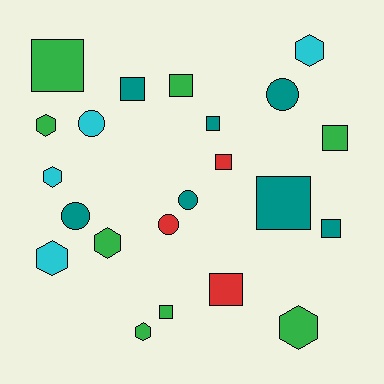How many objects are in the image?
There are 22 objects.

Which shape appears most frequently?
Square, with 10 objects.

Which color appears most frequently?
Green, with 8 objects.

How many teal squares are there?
There are 4 teal squares.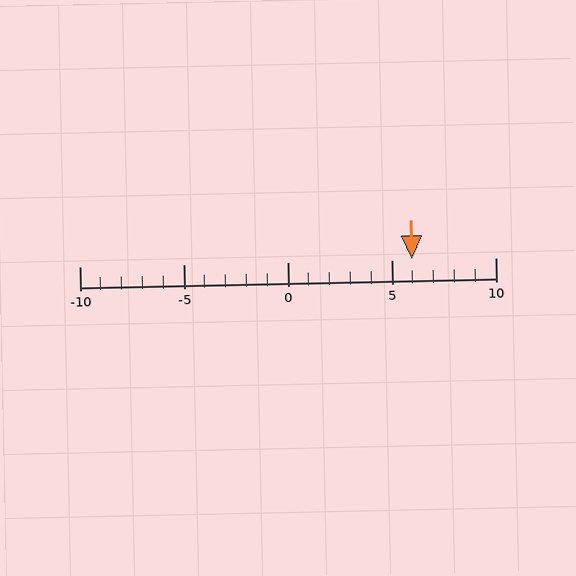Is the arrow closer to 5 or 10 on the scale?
The arrow is closer to 5.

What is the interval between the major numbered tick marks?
The major tick marks are spaced 5 units apart.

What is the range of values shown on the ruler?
The ruler shows values from -10 to 10.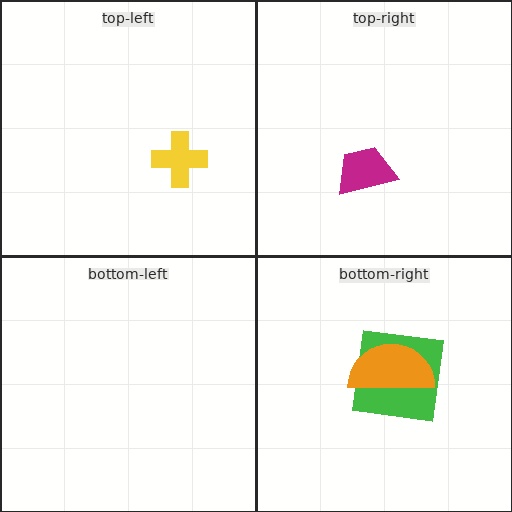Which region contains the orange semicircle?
The bottom-right region.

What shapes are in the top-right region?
The magenta trapezoid.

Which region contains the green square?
The bottom-right region.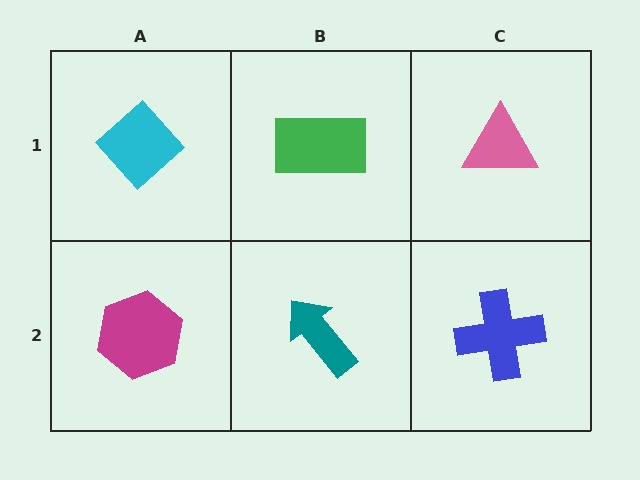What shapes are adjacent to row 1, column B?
A teal arrow (row 2, column B), a cyan diamond (row 1, column A), a pink triangle (row 1, column C).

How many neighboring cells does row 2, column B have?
3.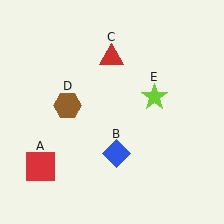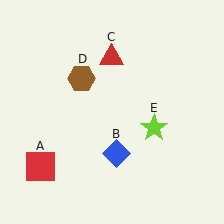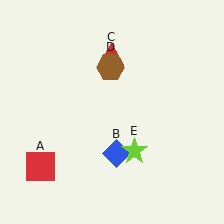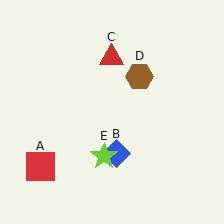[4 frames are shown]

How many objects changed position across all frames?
2 objects changed position: brown hexagon (object D), lime star (object E).